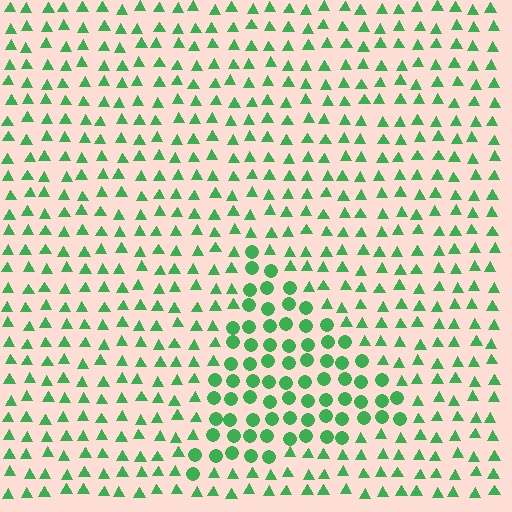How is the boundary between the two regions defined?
The boundary is defined by a change in element shape: circles inside vs. triangles outside. All elements share the same color and spacing.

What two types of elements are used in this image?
The image uses circles inside the triangle region and triangles outside it.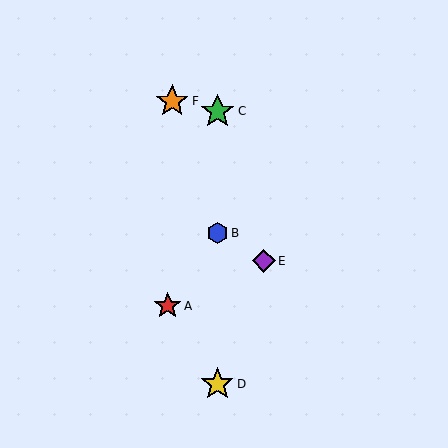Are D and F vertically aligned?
No, D is at x≈217 and F is at x≈172.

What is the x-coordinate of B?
Object B is at x≈217.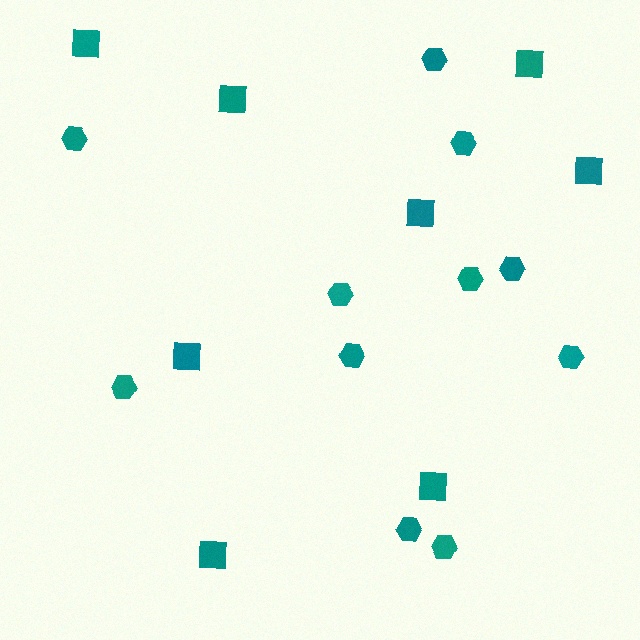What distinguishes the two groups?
There are 2 groups: one group of hexagons (11) and one group of squares (8).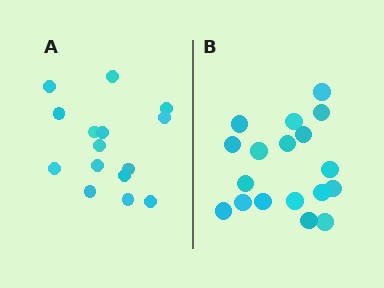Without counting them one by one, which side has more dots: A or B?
Region B (the right region) has more dots.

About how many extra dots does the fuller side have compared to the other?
Region B has just a few more — roughly 2 or 3 more dots than region A.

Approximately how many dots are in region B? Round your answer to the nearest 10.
About 20 dots. (The exact count is 18, which rounds to 20.)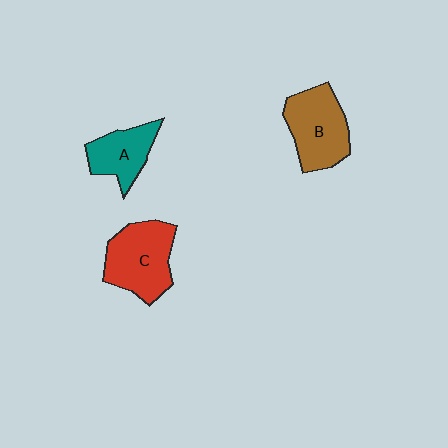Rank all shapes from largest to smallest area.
From largest to smallest: C (red), B (brown), A (teal).